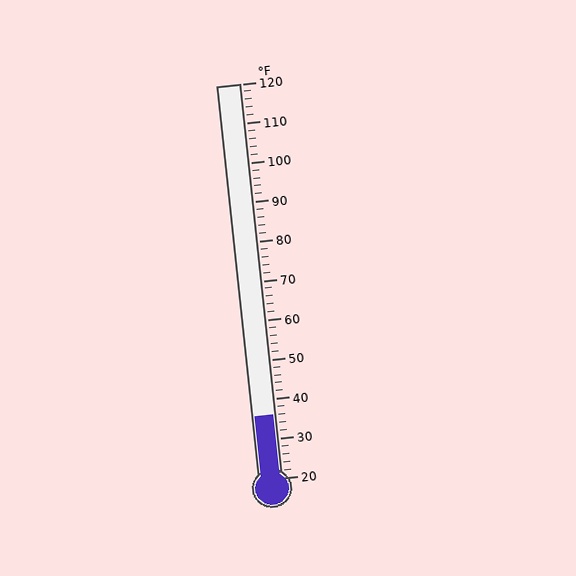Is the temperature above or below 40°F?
The temperature is below 40°F.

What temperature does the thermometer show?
The thermometer shows approximately 36°F.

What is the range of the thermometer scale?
The thermometer scale ranges from 20°F to 120°F.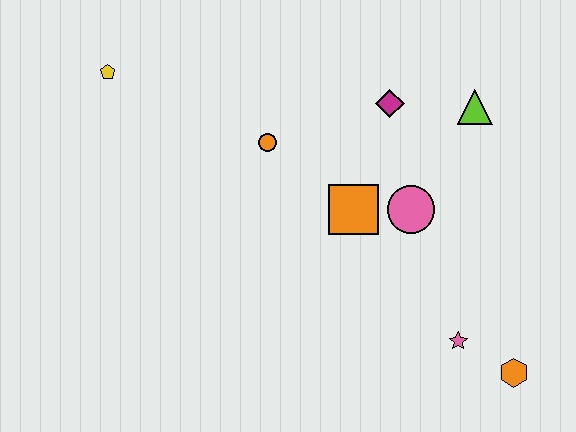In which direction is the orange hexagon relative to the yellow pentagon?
The orange hexagon is to the right of the yellow pentagon.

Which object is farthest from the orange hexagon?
The yellow pentagon is farthest from the orange hexagon.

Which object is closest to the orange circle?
The orange square is closest to the orange circle.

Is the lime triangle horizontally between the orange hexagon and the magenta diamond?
Yes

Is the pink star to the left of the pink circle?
No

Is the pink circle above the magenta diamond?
No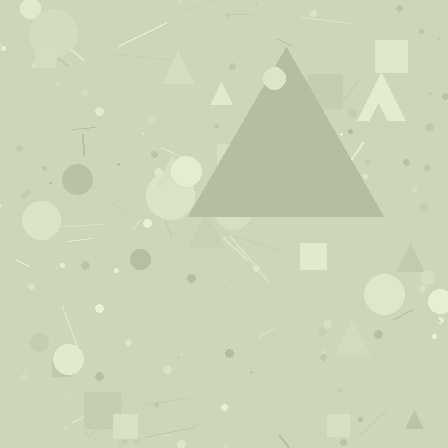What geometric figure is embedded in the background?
A triangle is embedded in the background.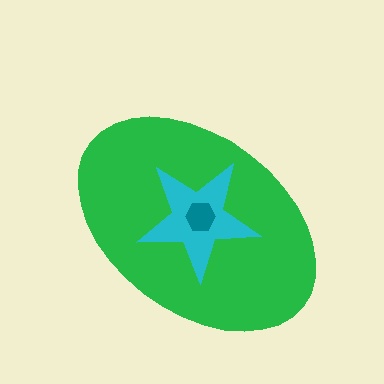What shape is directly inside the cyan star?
The teal hexagon.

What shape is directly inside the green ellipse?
The cyan star.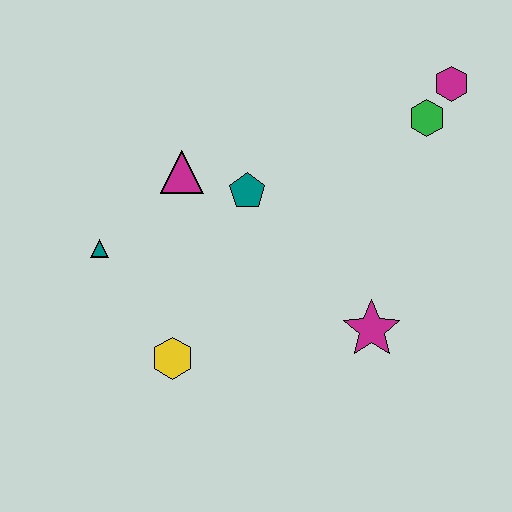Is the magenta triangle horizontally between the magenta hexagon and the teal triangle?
Yes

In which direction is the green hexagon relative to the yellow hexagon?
The green hexagon is to the right of the yellow hexagon.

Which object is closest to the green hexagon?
The magenta hexagon is closest to the green hexagon.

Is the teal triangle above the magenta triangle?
No